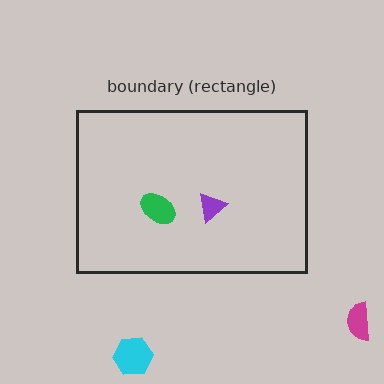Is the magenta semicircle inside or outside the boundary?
Outside.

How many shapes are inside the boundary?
2 inside, 2 outside.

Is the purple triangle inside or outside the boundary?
Inside.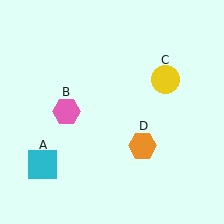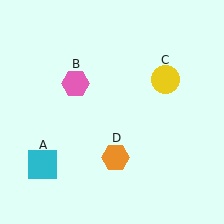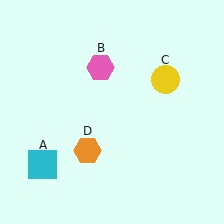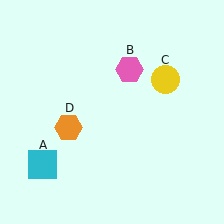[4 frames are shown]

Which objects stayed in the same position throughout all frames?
Cyan square (object A) and yellow circle (object C) remained stationary.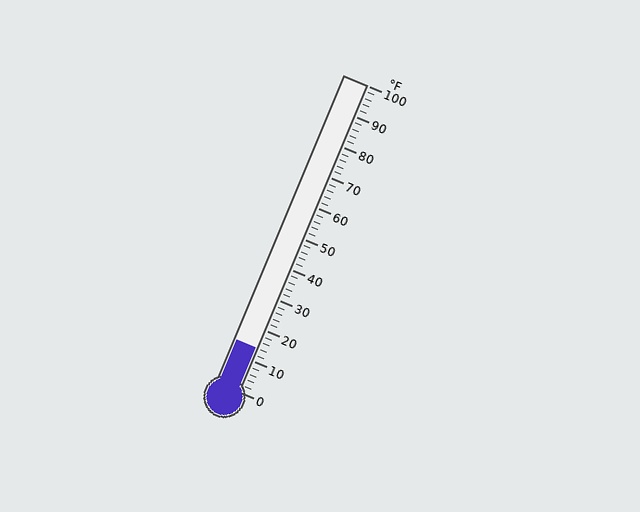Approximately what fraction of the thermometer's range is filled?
The thermometer is filled to approximately 15% of its range.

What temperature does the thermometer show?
The thermometer shows approximately 14°F.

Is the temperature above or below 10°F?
The temperature is above 10°F.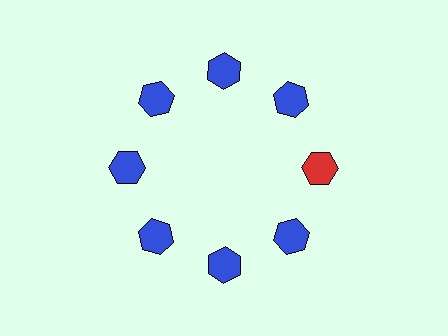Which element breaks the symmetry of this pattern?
The red hexagon at roughly the 3 o'clock position breaks the symmetry. All other shapes are blue hexagons.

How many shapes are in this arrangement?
There are 8 shapes arranged in a ring pattern.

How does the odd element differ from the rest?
It has a different color: red instead of blue.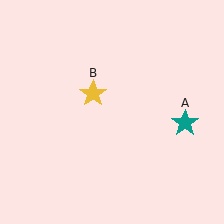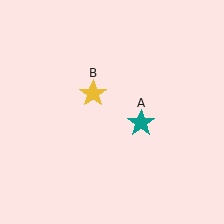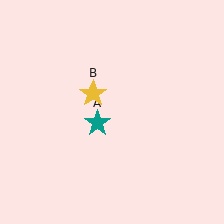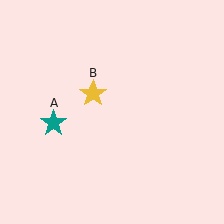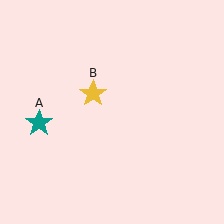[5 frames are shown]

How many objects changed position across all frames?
1 object changed position: teal star (object A).